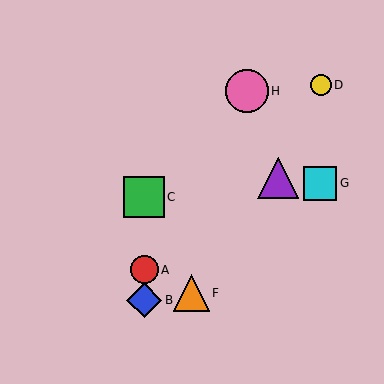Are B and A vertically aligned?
Yes, both are at x≈144.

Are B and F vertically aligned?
No, B is at x≈144 and F is at x≈191.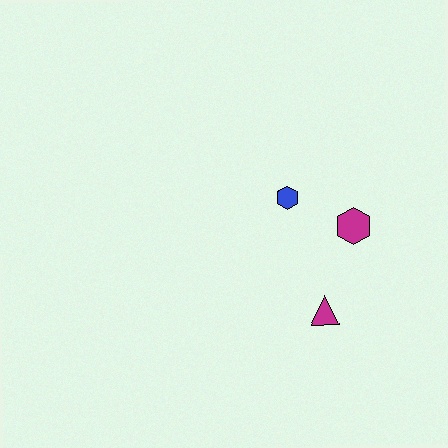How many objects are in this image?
There are 3 objects.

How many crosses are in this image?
There are no crosses.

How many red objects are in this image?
There are no red objects.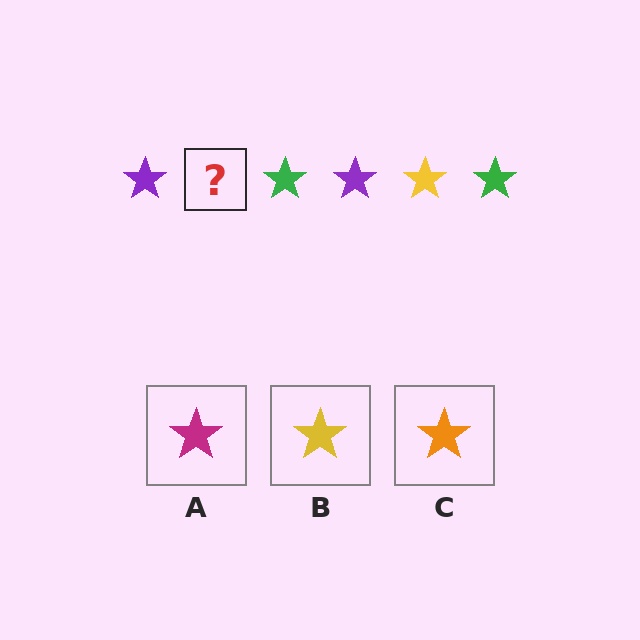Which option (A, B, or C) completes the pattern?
B.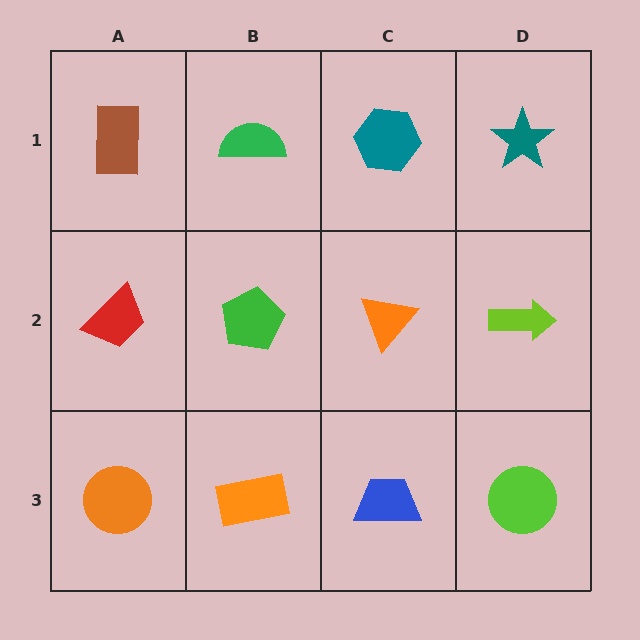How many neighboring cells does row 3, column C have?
3.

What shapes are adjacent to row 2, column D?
A teal star (row 1, column D), a lime circle (row 3, column D), an orange triangle (row 2, column C).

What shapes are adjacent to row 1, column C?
An orange triangle (row 2, column C), a green semicircle (row 1, column B), a teal star (row 1, column D).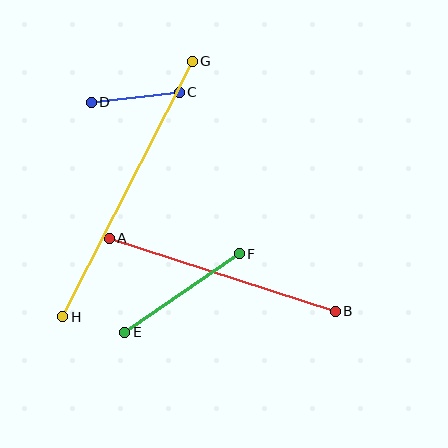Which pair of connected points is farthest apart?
Points G and H are farthest apart.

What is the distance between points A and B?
The distance is approximately 238 pixels.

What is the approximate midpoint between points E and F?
The midpoint is at approximately (182, 293) pixels.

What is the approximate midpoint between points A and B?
The midpoint is at approximately (222, 275) pixels.